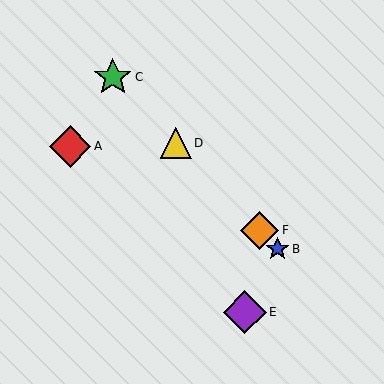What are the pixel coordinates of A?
Object A is at (70, 146).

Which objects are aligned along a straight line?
Objects B, C, D, F are aligned along a straight line.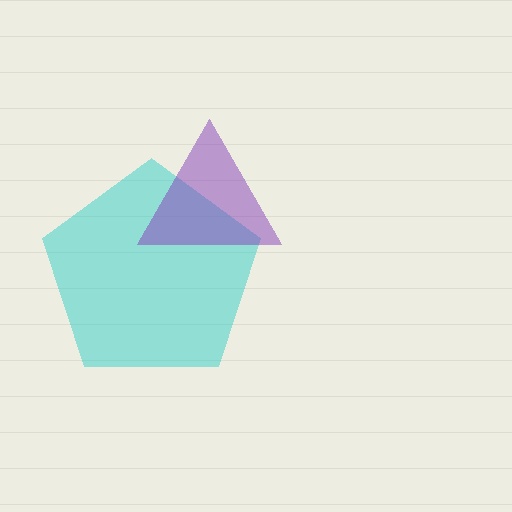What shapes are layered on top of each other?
The layered shapes are: a cyan pentagon, a purple triangle.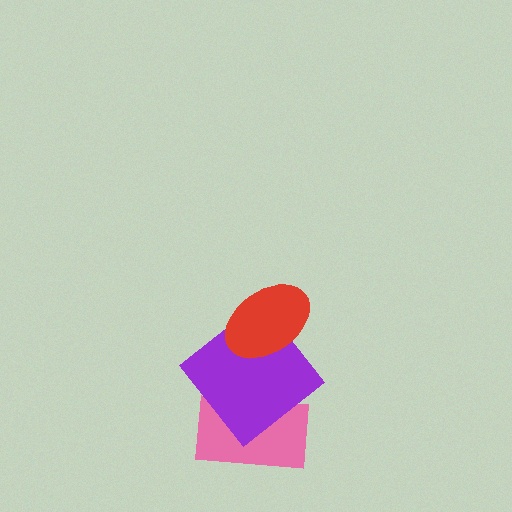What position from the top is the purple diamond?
The purple diamond is 2nd from the top.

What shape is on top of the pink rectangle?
The purple diamond is on top of the pink rectangle.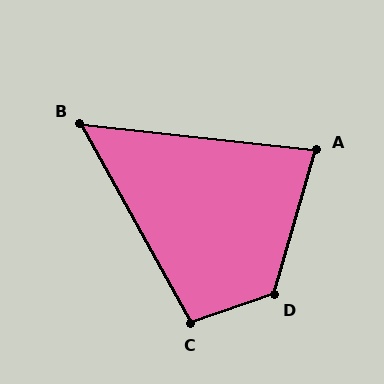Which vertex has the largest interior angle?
D, at approximately 125 degrees.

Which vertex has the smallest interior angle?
B, at approximately 55 degrees.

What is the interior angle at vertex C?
Approximately 100 degrees (obtuse).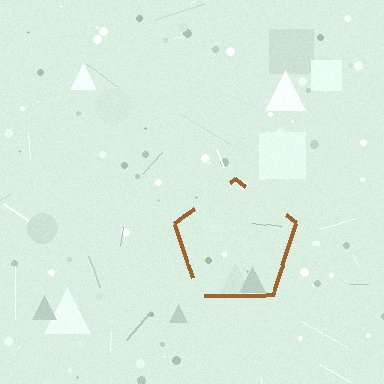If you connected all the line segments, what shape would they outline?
They would outline a pentagon.